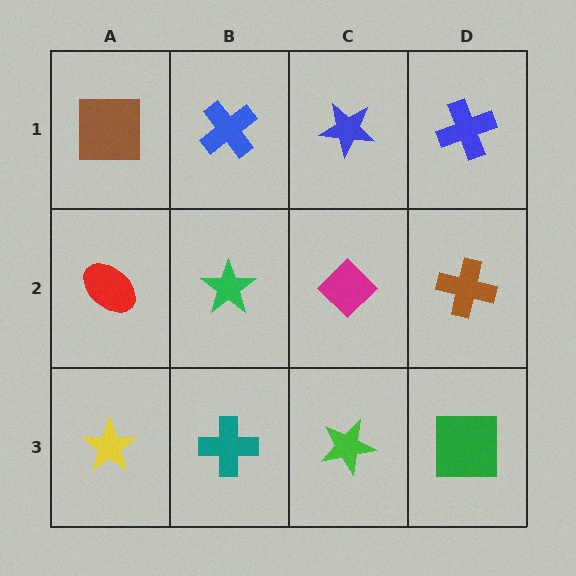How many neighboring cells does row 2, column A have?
3.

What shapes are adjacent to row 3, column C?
A magenta diamond (row 2, column C), a teal cross (row 3, column B), a green square (row 3, column D).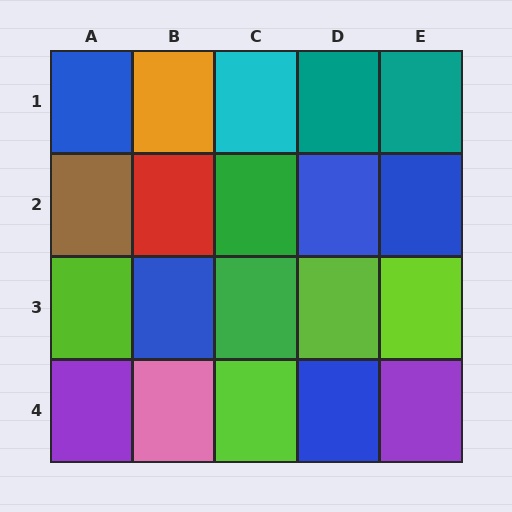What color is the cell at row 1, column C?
Cyan.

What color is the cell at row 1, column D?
Teal.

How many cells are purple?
2 cells are purple.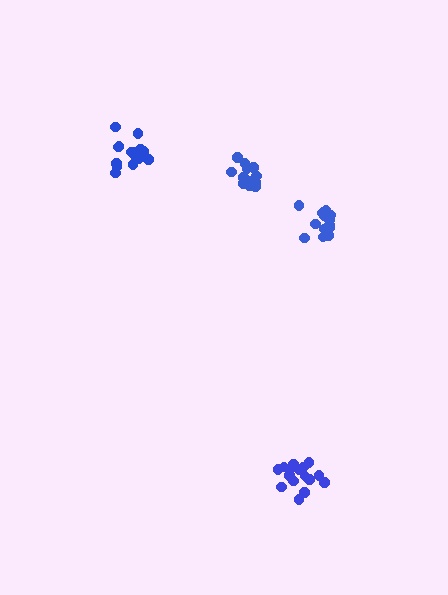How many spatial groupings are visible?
There are 4 spatial groupings.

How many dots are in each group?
Group 1: 15 dots, Group 2: 16 dots, Group 3: 12 dots, Group 4: 14 dots (57 total).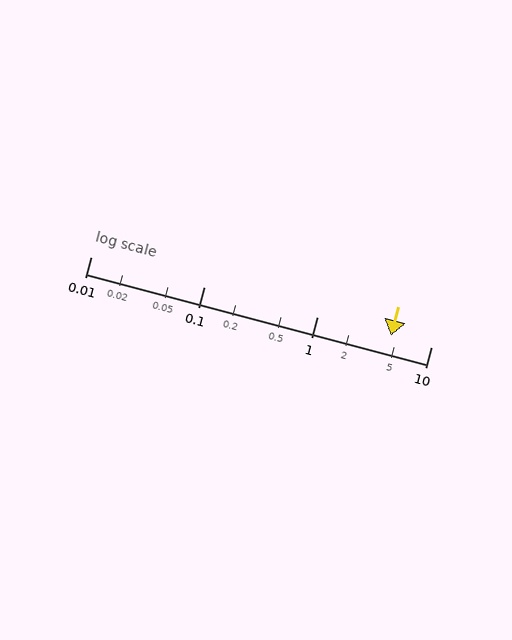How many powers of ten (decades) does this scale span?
The scale spans 3 decades, from 0.01 to 10.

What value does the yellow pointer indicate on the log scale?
The pointer indicates approximately 4.4.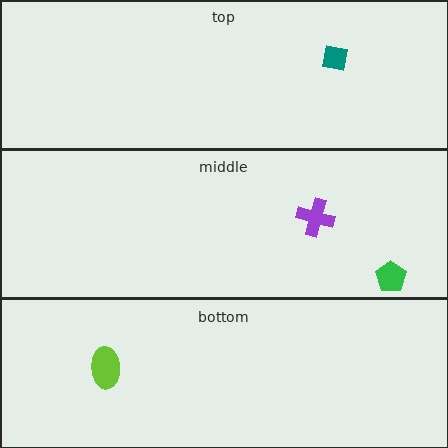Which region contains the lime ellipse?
The bottom region.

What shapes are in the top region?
The teal square.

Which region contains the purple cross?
The middle region.